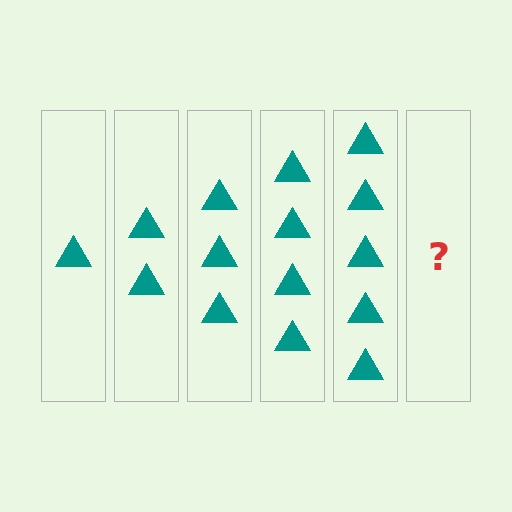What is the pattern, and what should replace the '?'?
The pattern is that each step adds one more triangle. The '?' should be 6 triangles.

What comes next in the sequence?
The next element should be 6 triangles.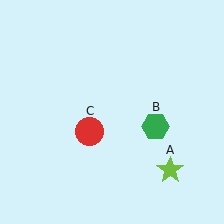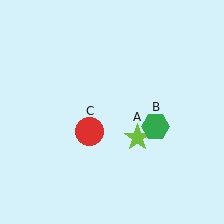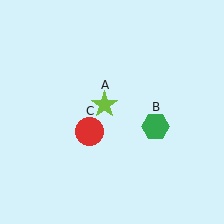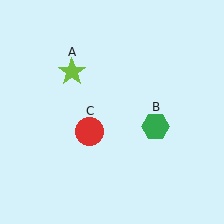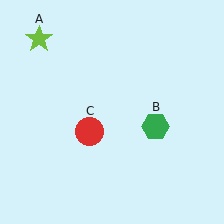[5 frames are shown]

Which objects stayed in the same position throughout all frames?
Green hexagon (object B) and red circle (object C) remained stationary.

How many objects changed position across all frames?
1 object changed position: lime star (object A).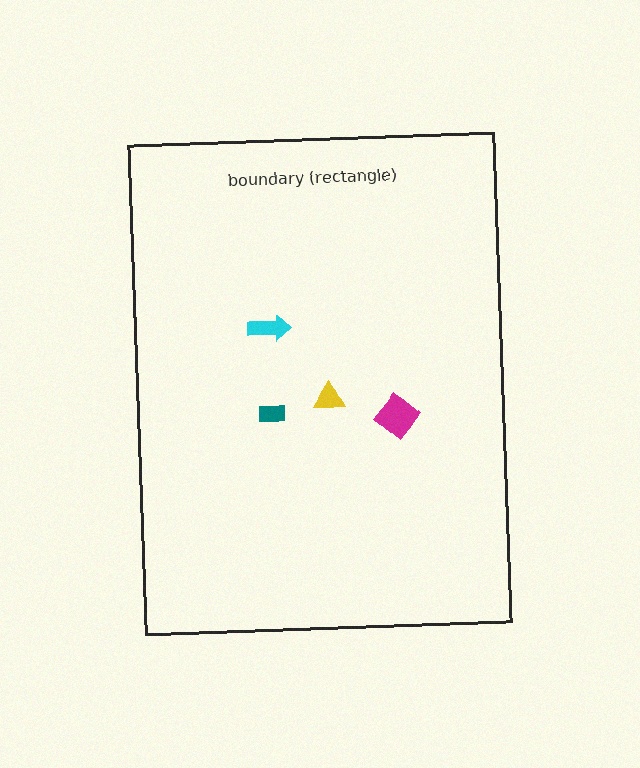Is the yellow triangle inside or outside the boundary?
Inside.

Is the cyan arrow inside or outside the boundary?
Inside.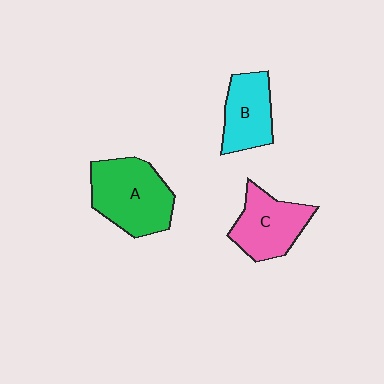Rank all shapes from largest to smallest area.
From largest to smallest: A (green), C (pink), B (cyan).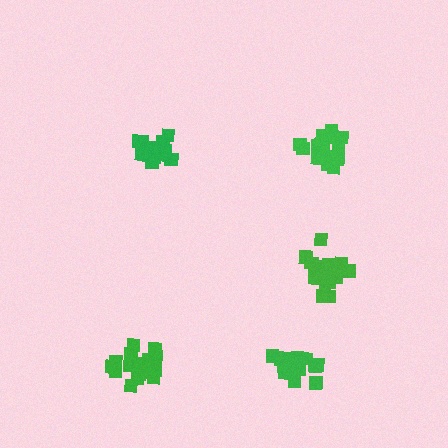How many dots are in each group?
Group 1: 19 dots, Group 2: 17 dots, Group 3: 18 dots, Group 4: 20 dots, Group 5: 20 dots (94 total).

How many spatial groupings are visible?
There are 5 spatial groupings.